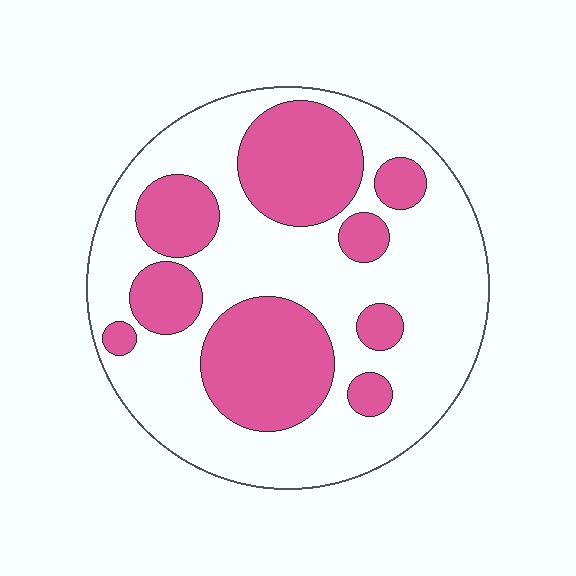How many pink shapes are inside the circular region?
9.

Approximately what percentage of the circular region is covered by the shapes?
Approximately 35%.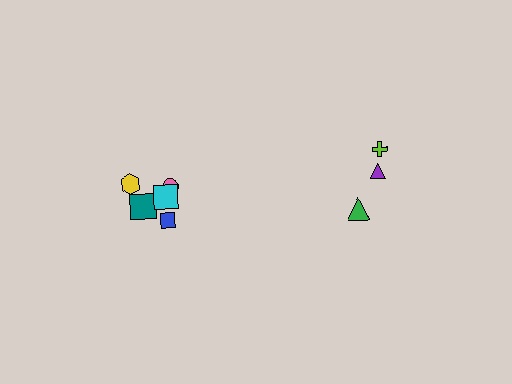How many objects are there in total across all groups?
There are 8 objects.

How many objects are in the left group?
There are 5 objects.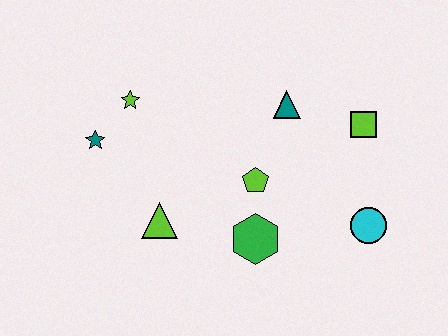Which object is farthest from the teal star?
The cyan circle is farthest from the teal star.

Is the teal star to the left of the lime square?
Yes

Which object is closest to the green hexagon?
The lime pentagon is closest to the green hexagon.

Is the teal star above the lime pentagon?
Yes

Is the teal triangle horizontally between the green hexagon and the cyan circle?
Yes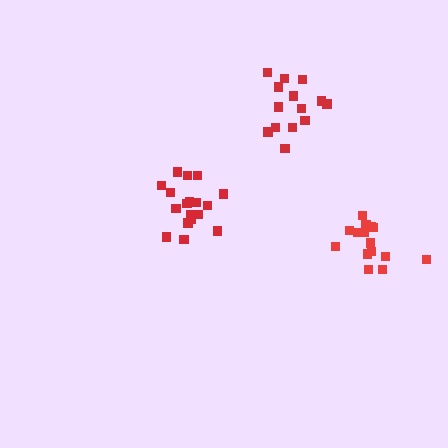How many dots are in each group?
Group 1: 14 dots, Group 2: 15 dots, Group 3: 18 dots (47 total).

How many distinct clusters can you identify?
There are 3 distinct clusters.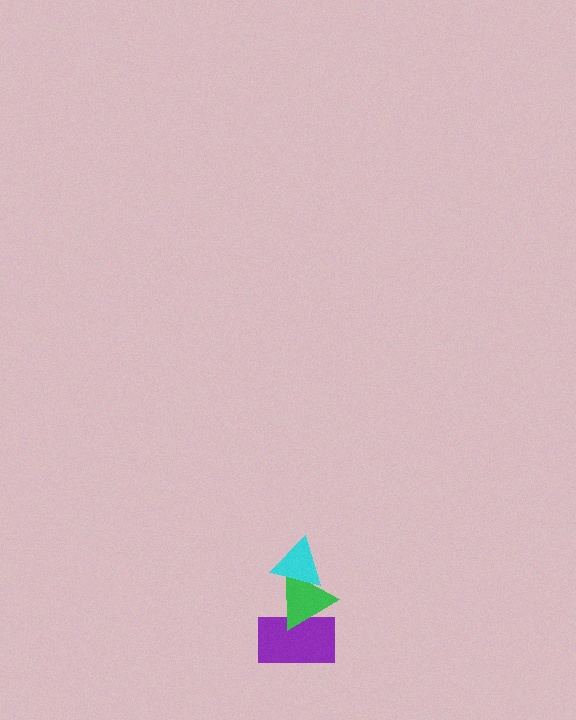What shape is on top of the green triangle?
The cyan triangle is on top of the green triangle.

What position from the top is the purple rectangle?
The purple rectangle is 3rd from the top.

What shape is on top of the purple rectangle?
The green triangle is on top of the purple rectangle.